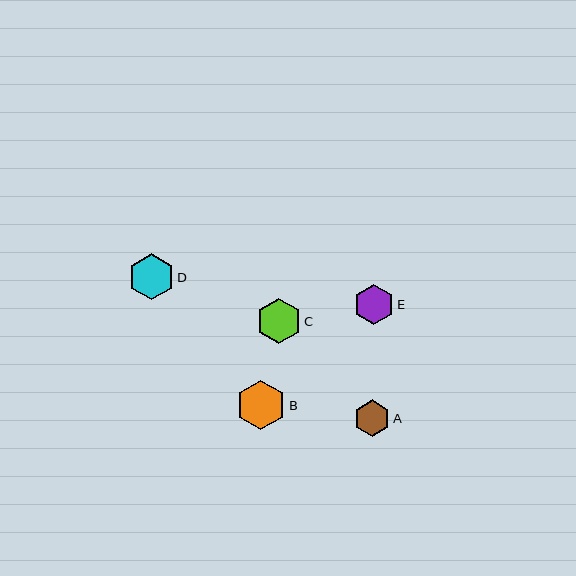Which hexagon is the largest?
Hexagon B is the largest with a size of approximately 50 pixels.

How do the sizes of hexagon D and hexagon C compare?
Hexagon D and hexagon C are approximately the same size.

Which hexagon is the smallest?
Hexagon A is the smallest with a size of approximately 36 pixels.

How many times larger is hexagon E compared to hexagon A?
Hexagon E is approximately 1.1 times the size of hexagon A.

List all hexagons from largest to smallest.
From largest to smallest: B, D, C, E, A.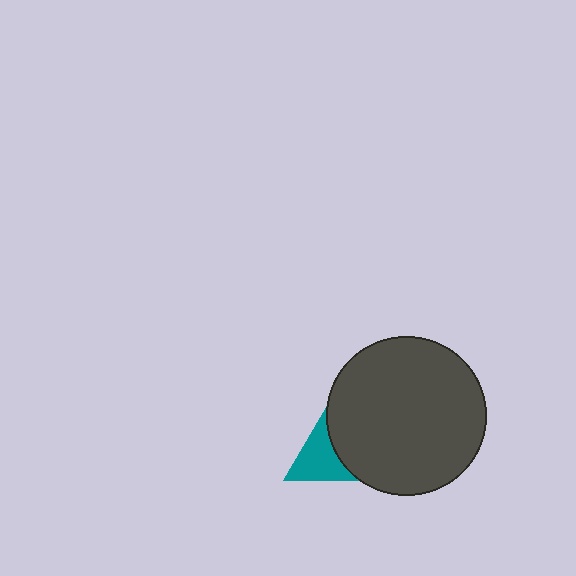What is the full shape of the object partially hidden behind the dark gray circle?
The partially hidden object is a teal triangle.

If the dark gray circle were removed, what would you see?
You would see the complete teal triangle.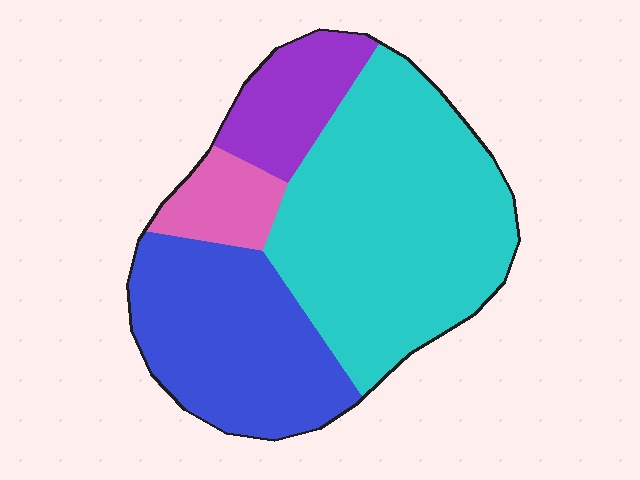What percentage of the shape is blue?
Blue covers 30% of the shape.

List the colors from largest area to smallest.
From largest to smallest: cyan, blue, purple, pink.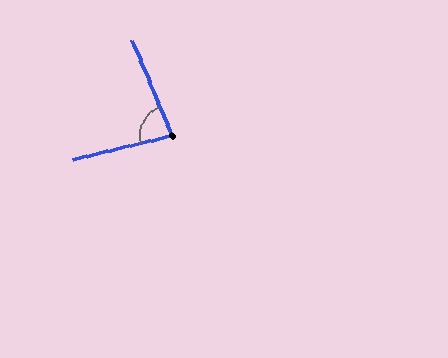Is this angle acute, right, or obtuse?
It is acute.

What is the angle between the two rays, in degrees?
Approximately 81 degrees.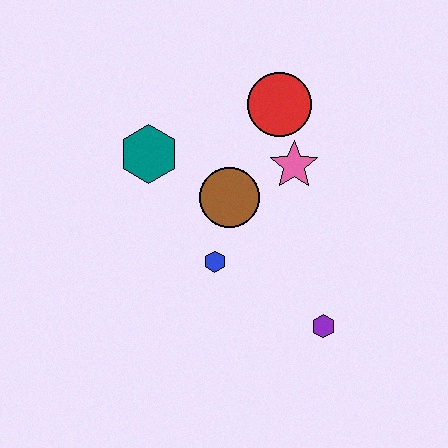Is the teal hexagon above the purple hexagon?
Yes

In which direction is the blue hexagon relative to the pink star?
The blue hexagon is below the pink star.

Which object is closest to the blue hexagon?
The brown circle is closest to the blue hexagon.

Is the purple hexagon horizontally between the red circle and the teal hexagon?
No